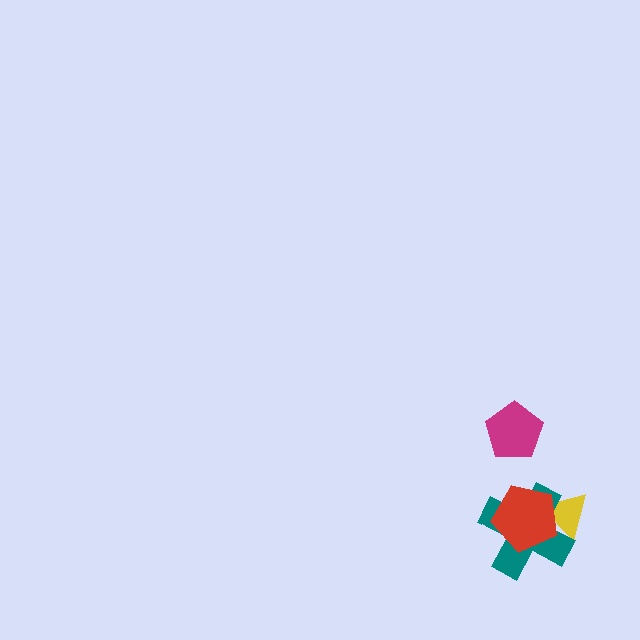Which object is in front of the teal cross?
The red pentagon is in front of the teal cross.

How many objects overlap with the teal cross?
2 objects overlap with the teal cross.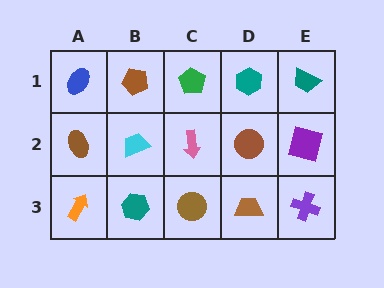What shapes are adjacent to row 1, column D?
A brown circle (row 2, column D), a green pentagon (row 1, column C), a teal trapezoid (row 1, column E).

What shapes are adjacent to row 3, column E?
A purple square (row 2, column E), a brown trapezoid (row 3, column D).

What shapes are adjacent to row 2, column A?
A blue ellipse (row 1, column A), an orange arrow (row 3, column A), a cyan trapezoid (row 2, column B).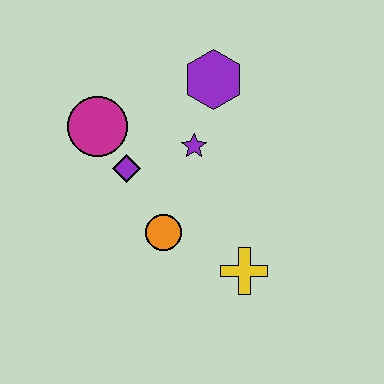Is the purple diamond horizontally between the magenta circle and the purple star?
Yes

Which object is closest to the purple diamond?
The magenta circle is closest to the purple diamond.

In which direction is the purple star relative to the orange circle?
The purple star is above the orange circle.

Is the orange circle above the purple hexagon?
No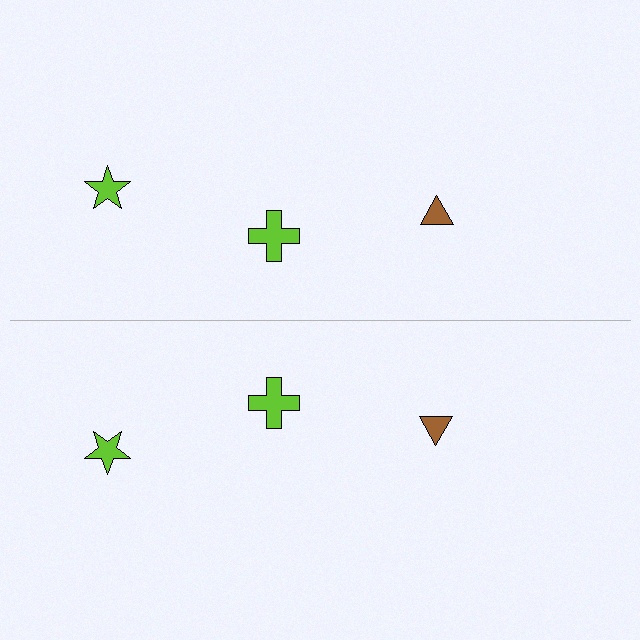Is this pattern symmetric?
Yes, this pattern has bilateral (reflection) symmetry.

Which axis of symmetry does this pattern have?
The pattern has a horizontal axis of symmetry running through the center of the image.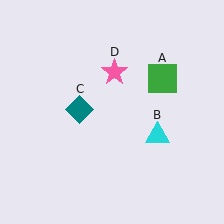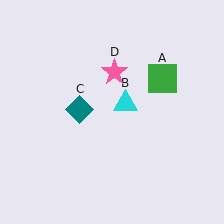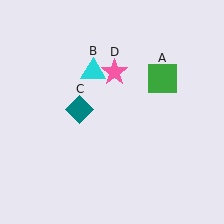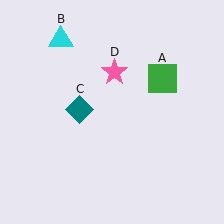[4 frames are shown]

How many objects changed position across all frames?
1 object changed position: cyan triangle (object B).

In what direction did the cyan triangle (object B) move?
The cyan triangle (object B) moved up and to the left.